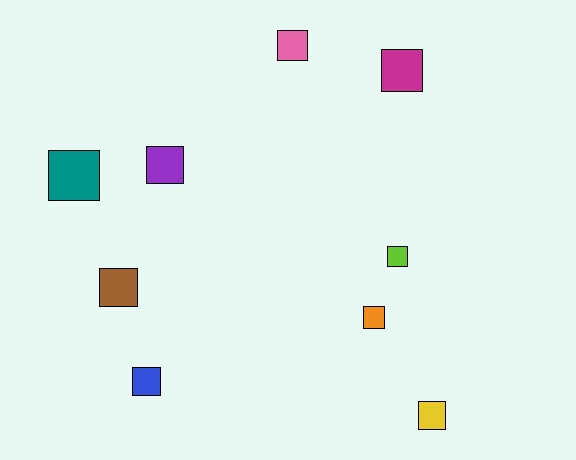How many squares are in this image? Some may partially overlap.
There are 9 squares.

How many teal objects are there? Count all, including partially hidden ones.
There is 1 teal object.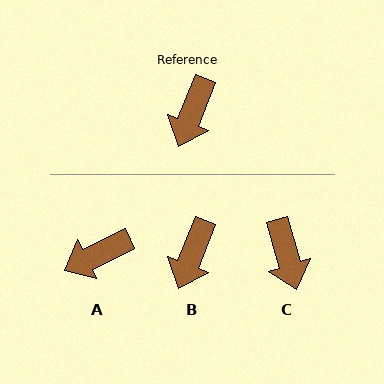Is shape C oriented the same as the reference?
No, it is off by about 37 degrees.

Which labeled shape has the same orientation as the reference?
B.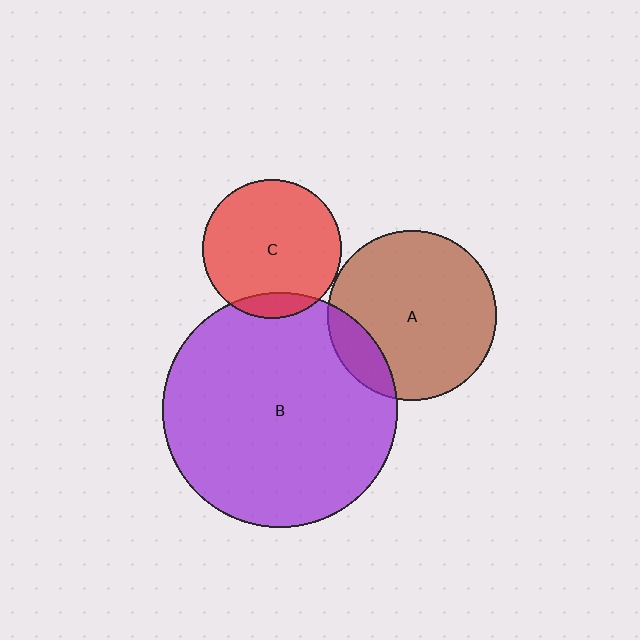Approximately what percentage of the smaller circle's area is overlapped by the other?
Approximately 15%.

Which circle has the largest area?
Circle B (purple).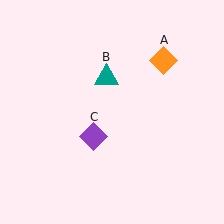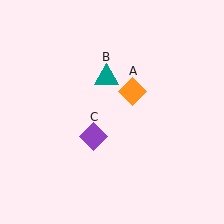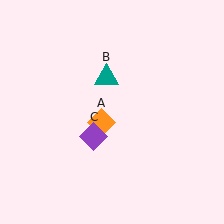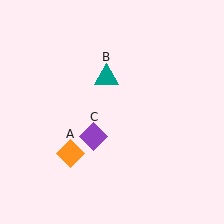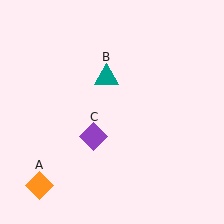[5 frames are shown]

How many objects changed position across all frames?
1 object changed position: orange diamond (object A).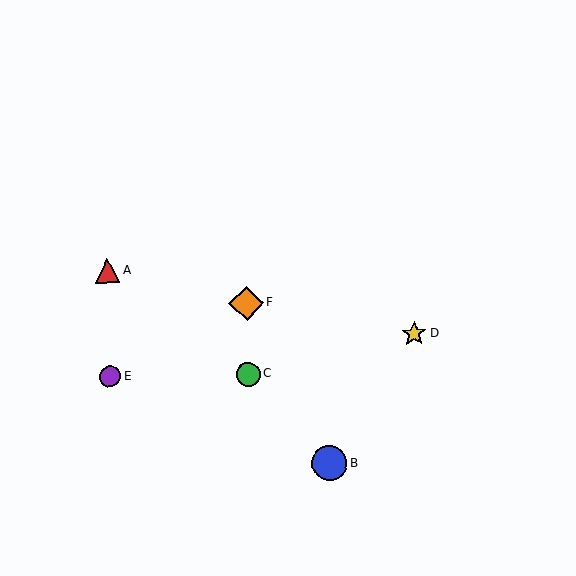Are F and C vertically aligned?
Yes, both are at x≈246.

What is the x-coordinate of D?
Object D is at x≈414.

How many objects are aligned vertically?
2 objects (C, F) are aligned vertically.